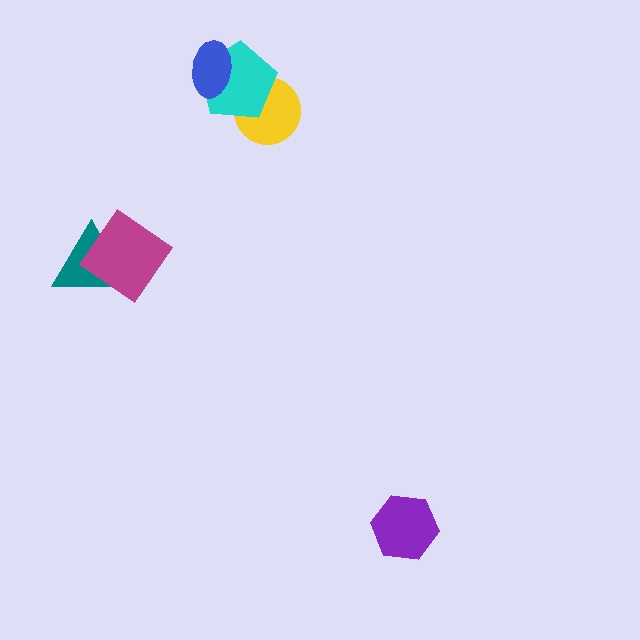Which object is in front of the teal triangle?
The magenta diamond is in front of the teal triangle.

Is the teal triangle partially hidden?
Yes, it is partially covered by another shape.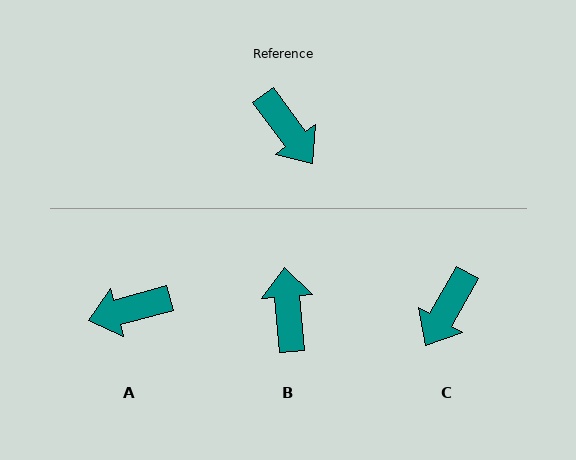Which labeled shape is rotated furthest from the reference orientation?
B, about 149 degrees away.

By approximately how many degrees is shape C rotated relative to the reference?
Approximately 66 degrees clockwise.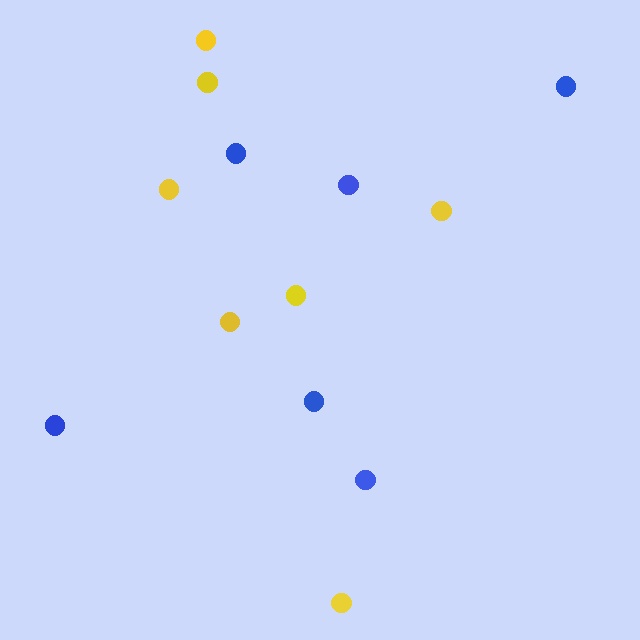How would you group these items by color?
There are 2 groups: one group of blue circles (6) and one group of yellow circles (7).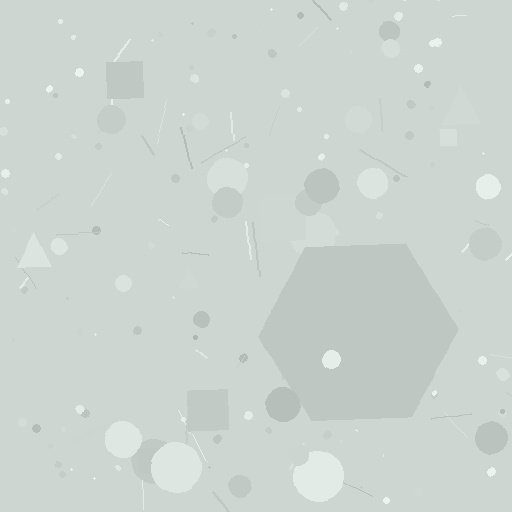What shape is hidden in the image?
A hexagon is hidden in the image.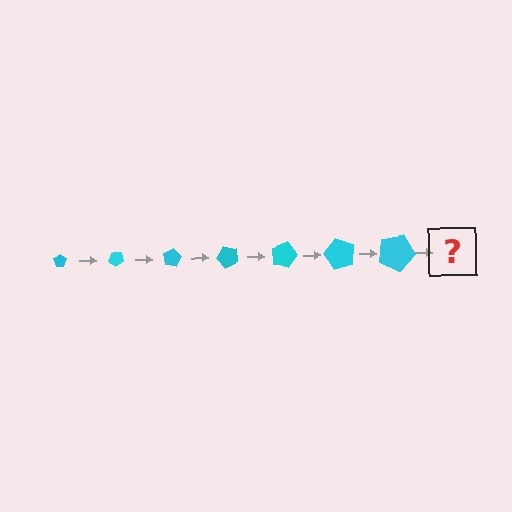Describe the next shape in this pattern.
It should be a pentagon, larger than the previous one and rotated 280 degrees from the start.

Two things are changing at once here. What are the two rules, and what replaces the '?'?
The two rules are that the pentagon grows larger each step and it rotates 40 degrees each step. The '?' should be a pentagon, larger than the previous one and rotated 280 degrees from the start.